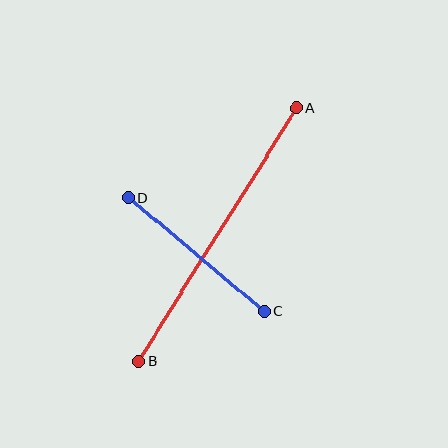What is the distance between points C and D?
The distance is approximately 177 pixels.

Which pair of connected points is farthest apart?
Points A and B are farthest apart.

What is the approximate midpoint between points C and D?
The midpoint is at approximately (196, 254) pixels.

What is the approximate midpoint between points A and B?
The midpoint is at approximately (218, 234) pixels.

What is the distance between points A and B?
The distance is approximately 298 pixels.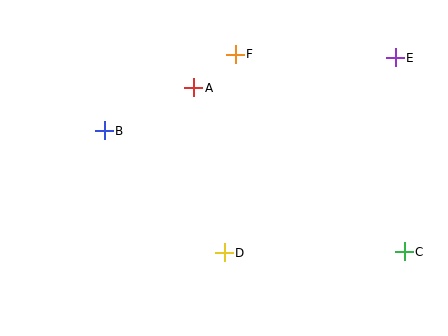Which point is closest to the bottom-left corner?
Point B is closest to the bottom-left corner.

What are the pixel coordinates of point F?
Point F is at (235, 54).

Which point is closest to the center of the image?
Point D at (224, 253) is closest to the center.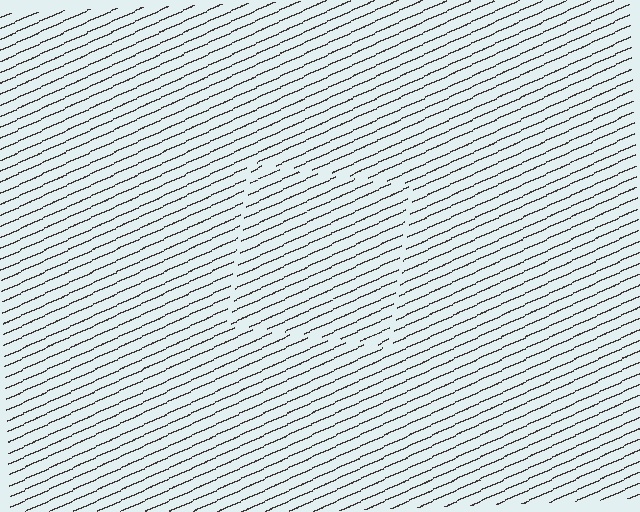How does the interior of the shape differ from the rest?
The interior of the shape contains the same grating, shifted by half a period — the contour is defined by the phase discontinuity where line-ends from the inner and outer gratings abut.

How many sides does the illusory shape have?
4 sides — the line-ends trace a square.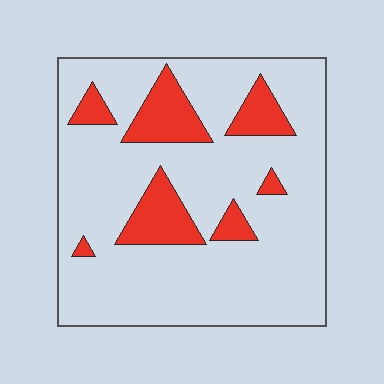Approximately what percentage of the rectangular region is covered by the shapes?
Approximately 20%.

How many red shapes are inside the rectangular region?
7.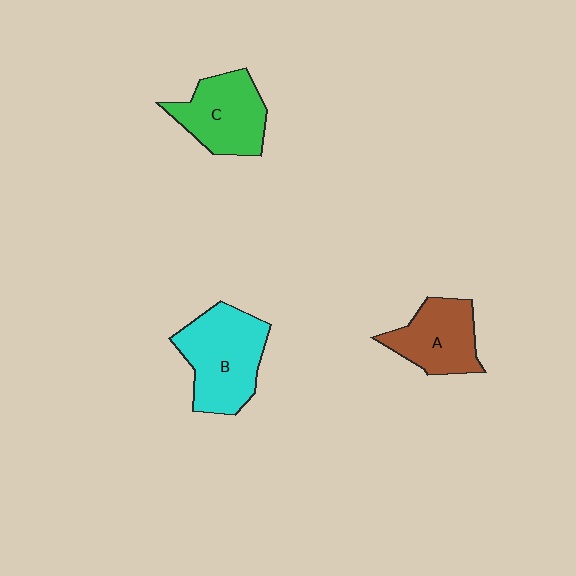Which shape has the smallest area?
Shape A (brown).